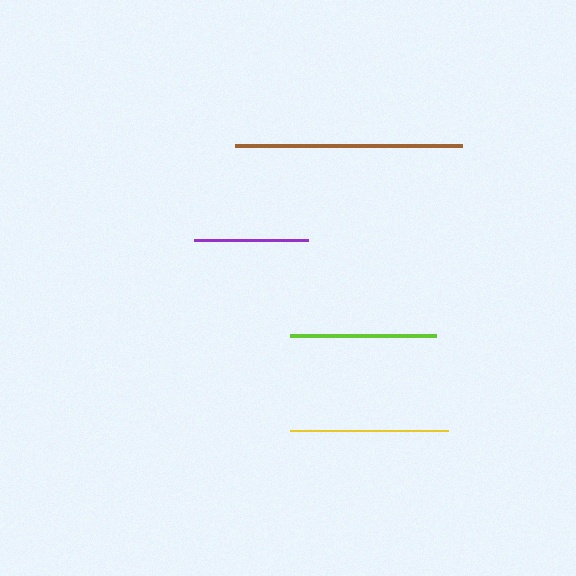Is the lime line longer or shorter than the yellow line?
The yellow line is longer than the lime line.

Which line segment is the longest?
The brown line is the longest at approximately 227 pixels.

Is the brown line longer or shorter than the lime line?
The brown line is longer than the lime line.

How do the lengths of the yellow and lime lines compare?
The yellow and lime lines are approximately the same length.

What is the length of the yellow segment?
The yellow segment is approximately 158 pixels long.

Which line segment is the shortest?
The purple line is the shortest at approximately 114 pixels.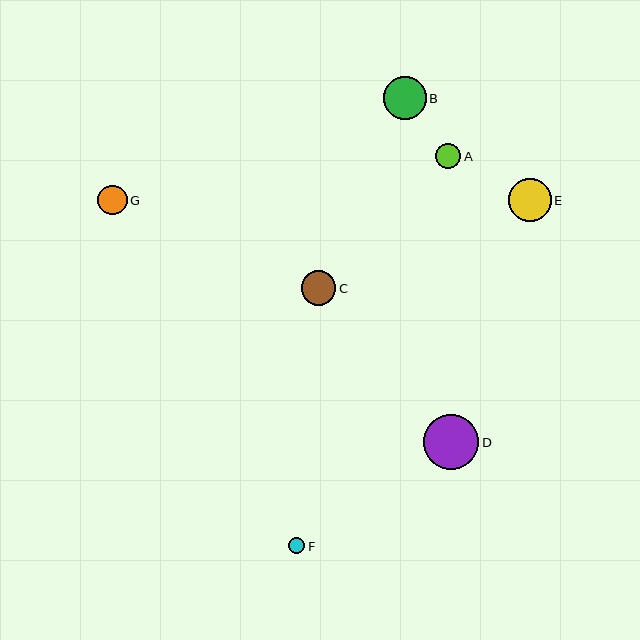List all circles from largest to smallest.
From largest to smallest: D, E, B, C, G, A, F.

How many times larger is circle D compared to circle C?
Circle D is approximately 1.6 times the size of circle C.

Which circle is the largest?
Circle D is the largest with a size of approximately 55 pixels.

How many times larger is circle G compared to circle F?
Circle G is approximately 1.8 times the size of circle F.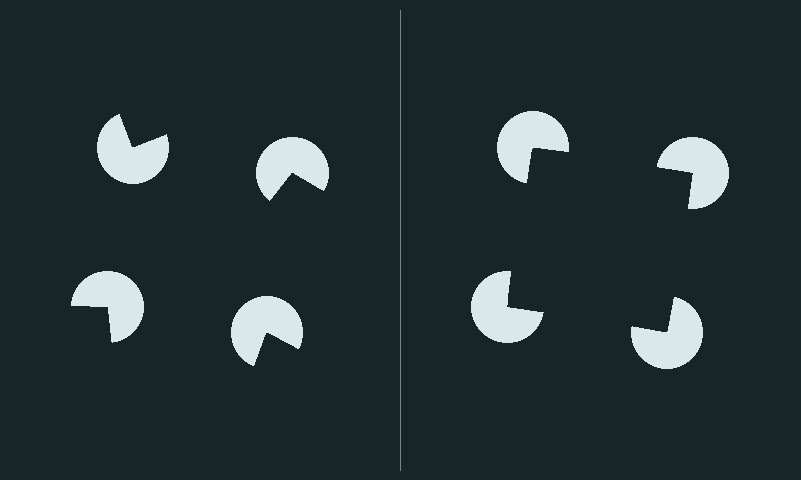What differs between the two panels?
The pac-man discs are positioned identically on both sides; only the wedge orientations differ. On the right they align to a square; on the left they are misaligned.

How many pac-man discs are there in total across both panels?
8 — 4 on each side.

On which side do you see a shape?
An illusory square appears on the right side. On the left side the wedge cuts are rotated, so no coherent shape forms.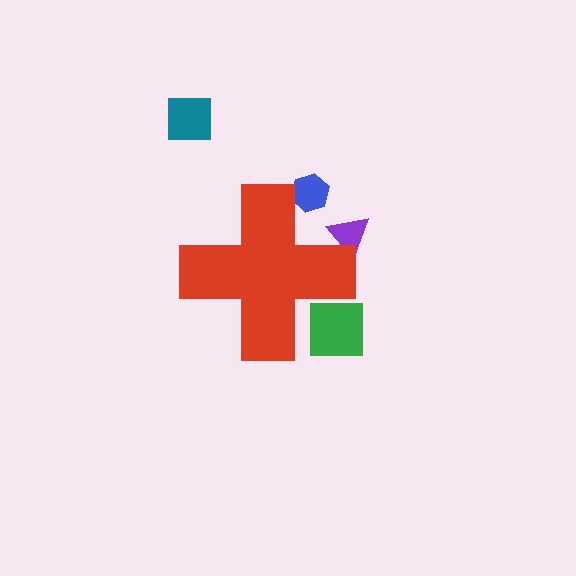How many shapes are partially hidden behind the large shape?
3 shapes are partially hidden.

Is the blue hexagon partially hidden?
Yes, the blue hexagon is partially hidden behind the red cross.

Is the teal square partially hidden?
No, the teal square is fully visible.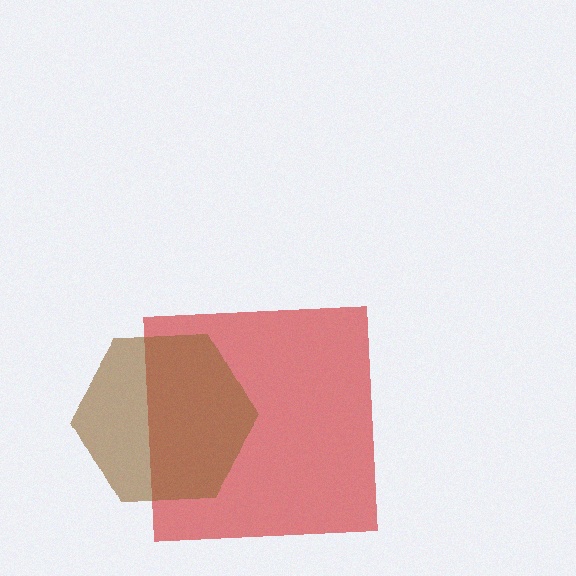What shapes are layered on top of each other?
The layered shapes are: a red square, a brown hexagon.